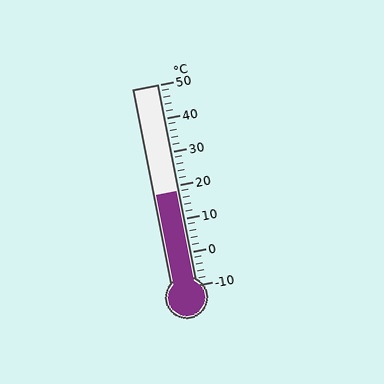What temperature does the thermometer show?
The thermometer shows approximately 18°C.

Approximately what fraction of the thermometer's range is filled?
The thermometer is filled to approximately 45% of its range.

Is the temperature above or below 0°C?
The temperature is above 0°C.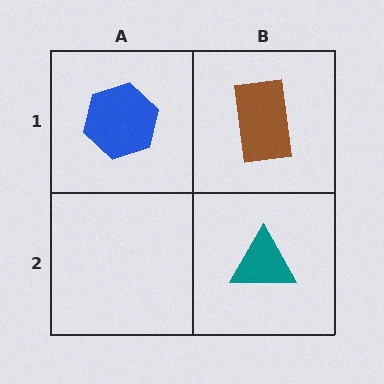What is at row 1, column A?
A blue hexagon.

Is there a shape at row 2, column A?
No, that cell is empty.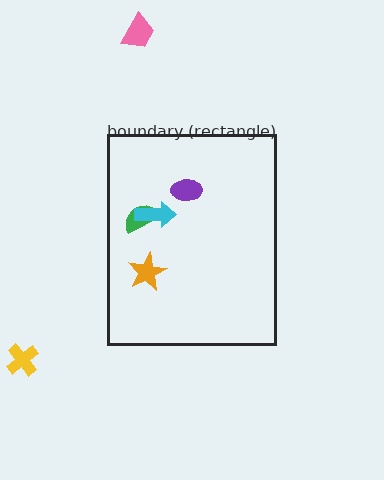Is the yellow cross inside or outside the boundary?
Outside.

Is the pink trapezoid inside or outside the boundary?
Outside.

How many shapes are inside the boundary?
4 inside, 2 outside.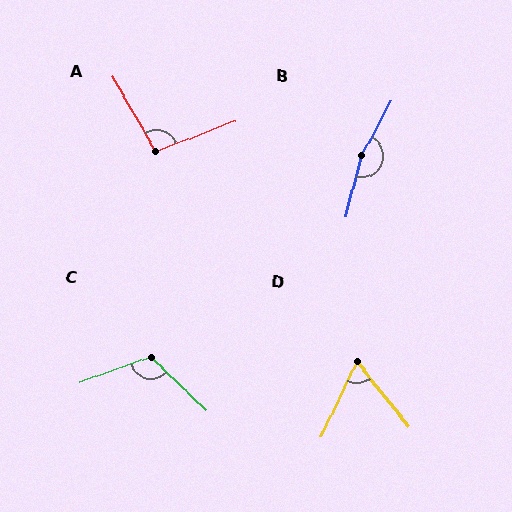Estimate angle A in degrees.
Approximately 98 degrees.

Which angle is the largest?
B, at approximately 166 degrees.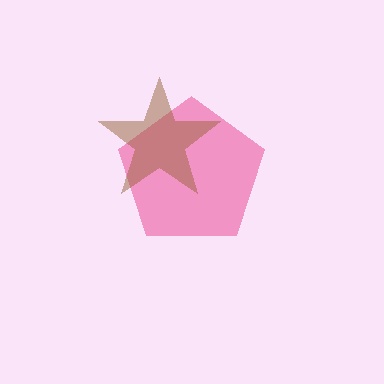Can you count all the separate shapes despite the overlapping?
Yes, there are 2 separate shapes.